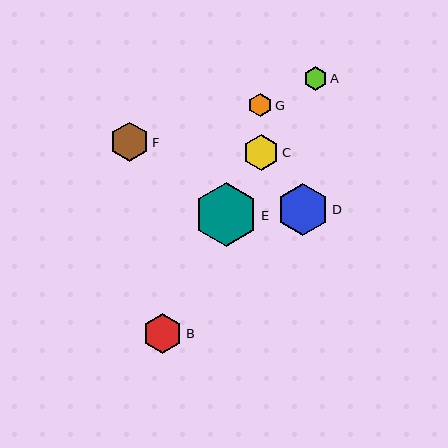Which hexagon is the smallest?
Hexagon A is the smallest with a size of approximately 23 pixels.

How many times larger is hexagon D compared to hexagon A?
Hexagon D is approximately 2.2 times the size of hexagon A.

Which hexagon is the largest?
Hexagon E is the largest with a size of approximately 64 pixels.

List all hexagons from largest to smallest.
From largest to smallest: E, D, B, F, C, G, A.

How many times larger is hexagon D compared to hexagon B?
Hexagon D is approximately 1.3 times the size of hexagon B.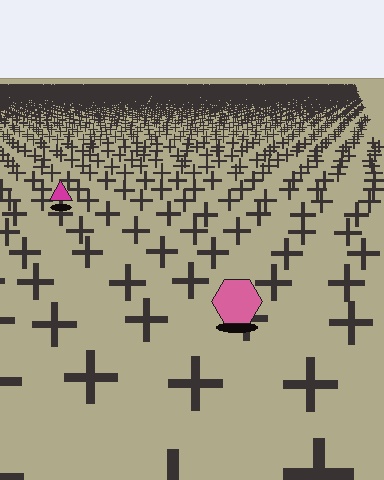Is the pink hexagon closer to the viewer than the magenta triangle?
Yes. The pink hexagon is closer — you can tell from the texture gradient: the ground texture is coarser near it.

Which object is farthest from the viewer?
The magenta triangle is farthest from the viewer. It appears smaller and the ground texture around it is denser.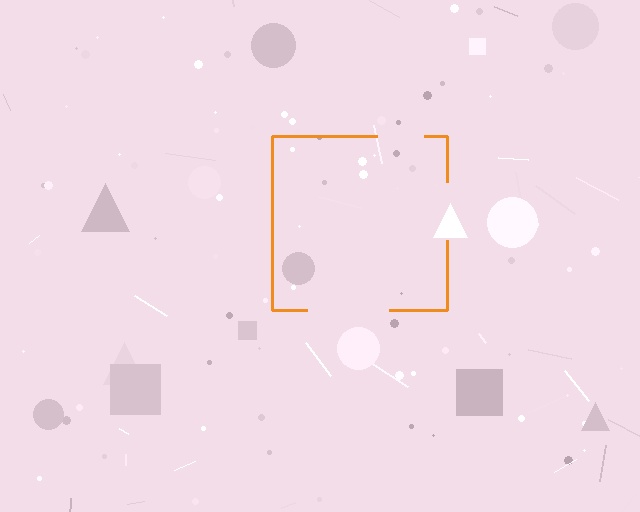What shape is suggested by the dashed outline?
The dashed outline suggests a square.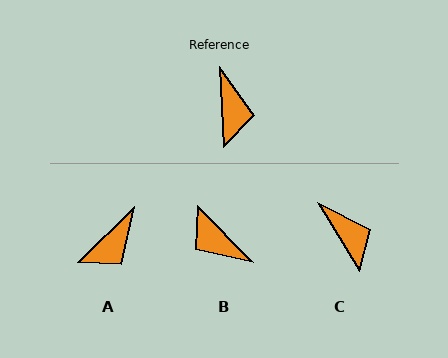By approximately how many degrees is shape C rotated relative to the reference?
Approximately 28 degrees counter-clockwise.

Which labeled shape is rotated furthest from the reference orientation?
B, about 138 degrees away.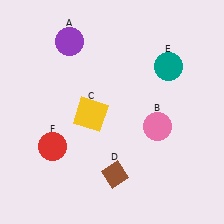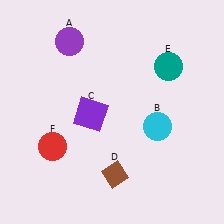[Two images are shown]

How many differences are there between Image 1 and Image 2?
There are 2 differences between the two images.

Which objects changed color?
B changed from pink to cyan. C changed from yellow to purple.